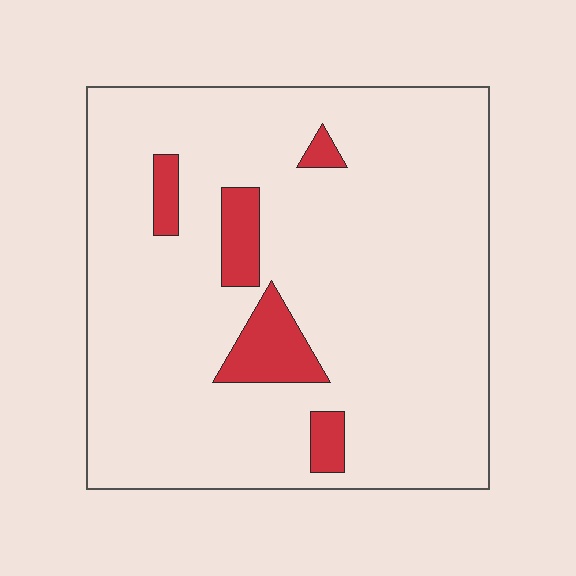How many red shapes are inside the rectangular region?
5.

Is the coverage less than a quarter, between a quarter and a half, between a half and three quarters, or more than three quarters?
Less than a quarter.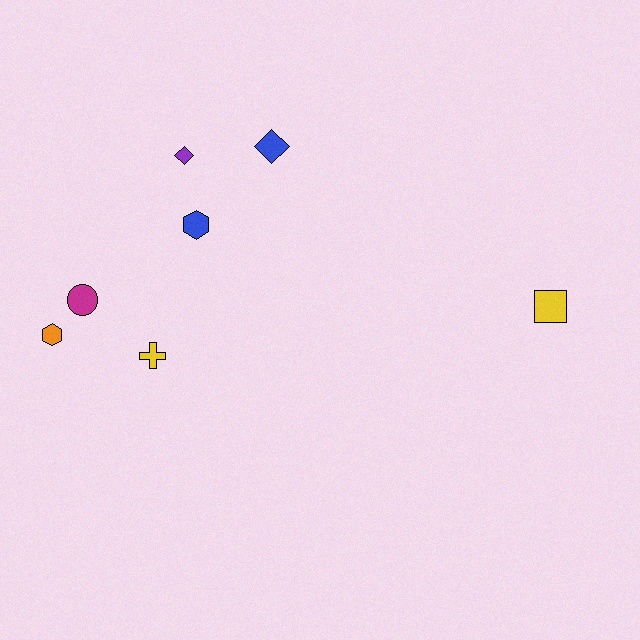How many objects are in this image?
There are 7 objects.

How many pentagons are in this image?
There are no pentagons.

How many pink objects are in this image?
There are no pink objects.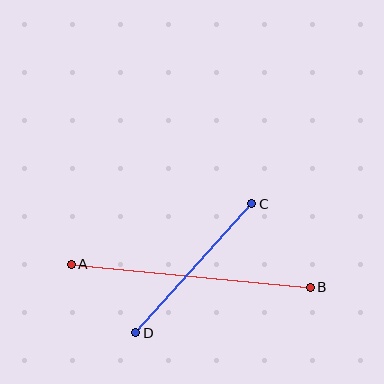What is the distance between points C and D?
The distance is approximately 174 pixels.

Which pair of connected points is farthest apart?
Points A and B are farthest apart.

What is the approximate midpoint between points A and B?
The midpoint is at approximately (191, 276) pixels.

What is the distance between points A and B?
The distance is approximately 240 pixels.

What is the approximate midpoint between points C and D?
The midpoint is at approximately (194, 268) pixels.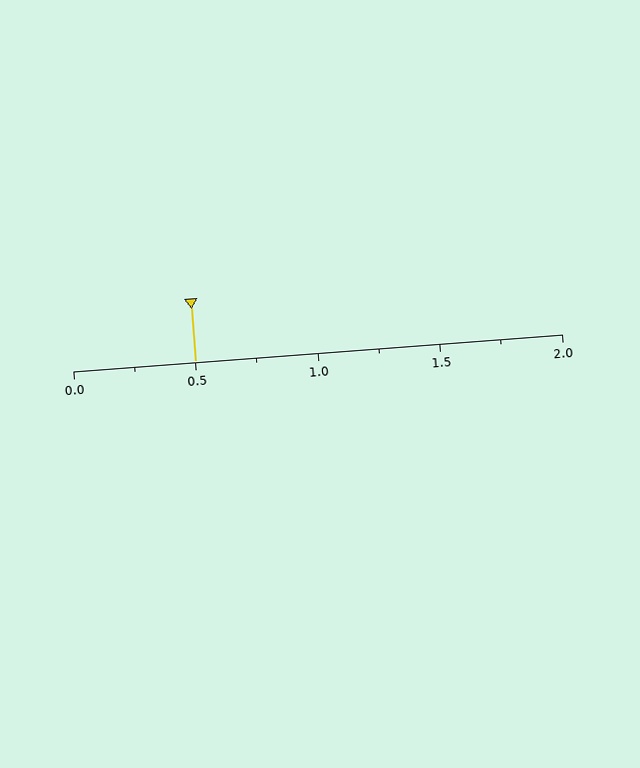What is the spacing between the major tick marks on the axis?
The major ticks are spaced 0.5 apart.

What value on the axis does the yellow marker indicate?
The marker indicates approximately 0.5.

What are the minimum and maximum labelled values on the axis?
The axis runs from 0.0 to 2.0.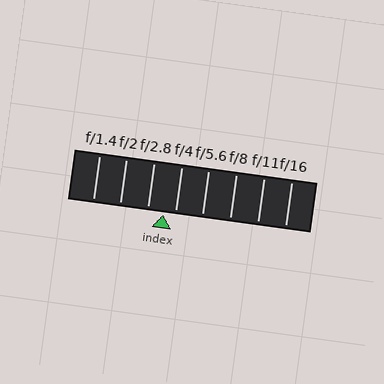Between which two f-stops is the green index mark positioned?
The index mark is between f/2.8 and f/4.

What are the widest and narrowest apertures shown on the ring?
The widest aperture shown is f/1.4 and the narrowest is f/16.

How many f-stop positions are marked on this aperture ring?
There are 8 f-stop positions marked.